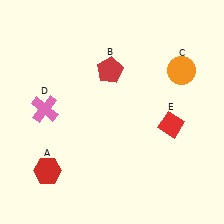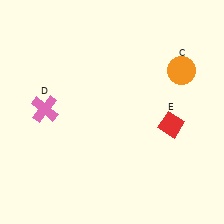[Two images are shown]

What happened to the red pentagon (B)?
The red pentagon (B) was removed in Image 2. It was in the top-left area of Image 1.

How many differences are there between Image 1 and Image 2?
There are 2 differences between the two images.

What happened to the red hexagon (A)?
The red hexagon (A) was removed in Image 2. It was in the bottom-left area of Image 1.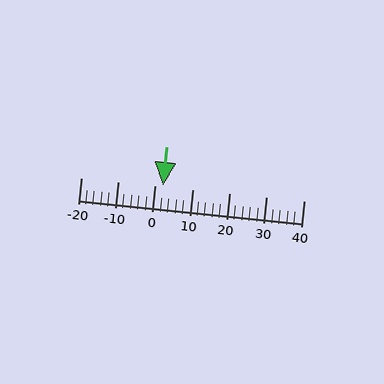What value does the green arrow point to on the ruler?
The green arrow points to approximately 2.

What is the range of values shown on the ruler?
The ruler shows values from -20 to 40.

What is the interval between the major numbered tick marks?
The major tick marks are spaced 10 units apart.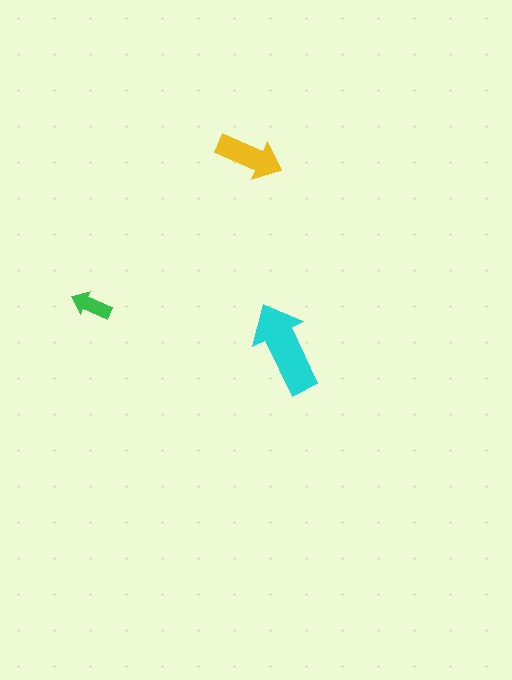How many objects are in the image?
There are 3 objects in the image.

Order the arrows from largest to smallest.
the cyan one, the yellow one, the green one.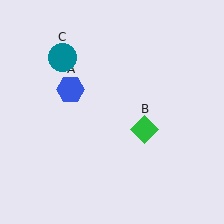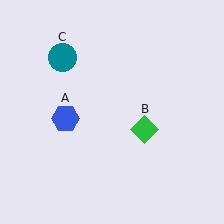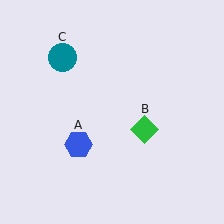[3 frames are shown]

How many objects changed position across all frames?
1 object changed position: blue hexagon (object A).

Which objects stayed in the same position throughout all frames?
Green diamond (object B) and teal circle (object C) remained stationary.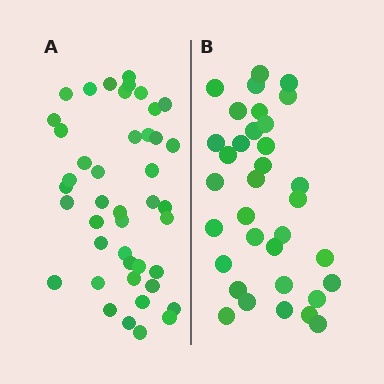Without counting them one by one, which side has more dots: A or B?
Region A (the left region) has more dots.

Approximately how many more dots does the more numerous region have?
Region A has roughly 8 or so more dots than region B.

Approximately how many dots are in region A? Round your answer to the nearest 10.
About 40 dots. (The exact count is 43, which rounds to 40.)